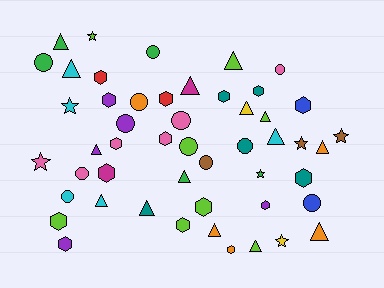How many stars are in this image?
There are 7 stars.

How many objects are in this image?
There are 50 objects.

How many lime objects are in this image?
There are 8 lime objects.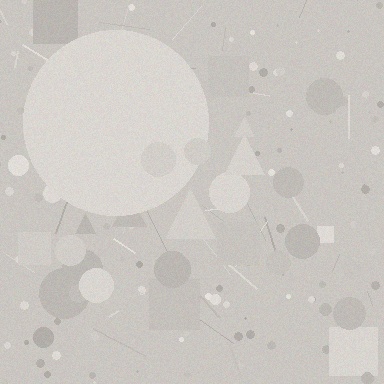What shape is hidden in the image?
A circle is hidden in the image.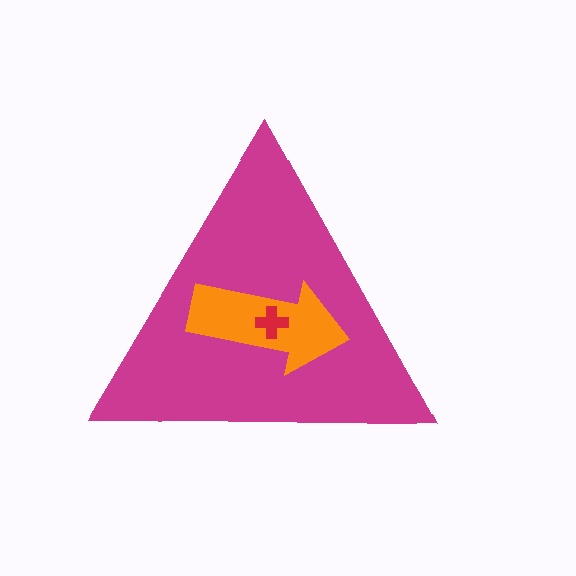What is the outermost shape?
The magenta triangle.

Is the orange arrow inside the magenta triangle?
Yes.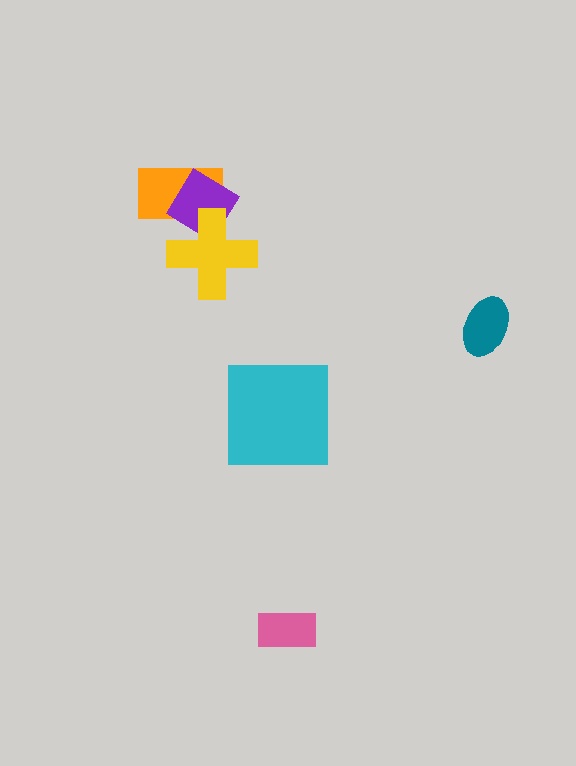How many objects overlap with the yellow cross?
2 objects overlap with the yellow cross.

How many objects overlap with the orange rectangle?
2 objects overlap with the orange rectangle.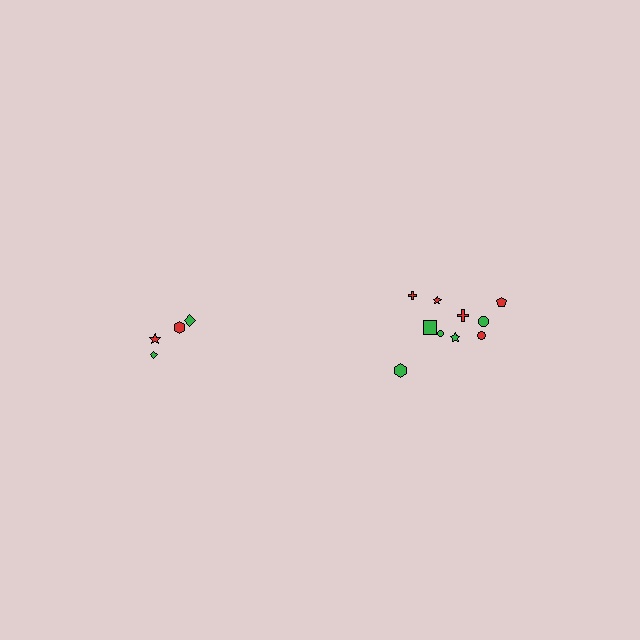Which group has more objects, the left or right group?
The right group.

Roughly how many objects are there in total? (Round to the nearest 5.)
Roughly 15 objects in total.